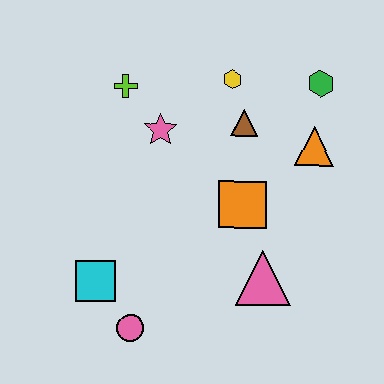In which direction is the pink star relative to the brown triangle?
The pink star is to the left of the brown triangle.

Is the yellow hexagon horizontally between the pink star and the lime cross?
No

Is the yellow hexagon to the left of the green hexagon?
Yes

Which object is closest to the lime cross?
The pink star is closest to the lime cross.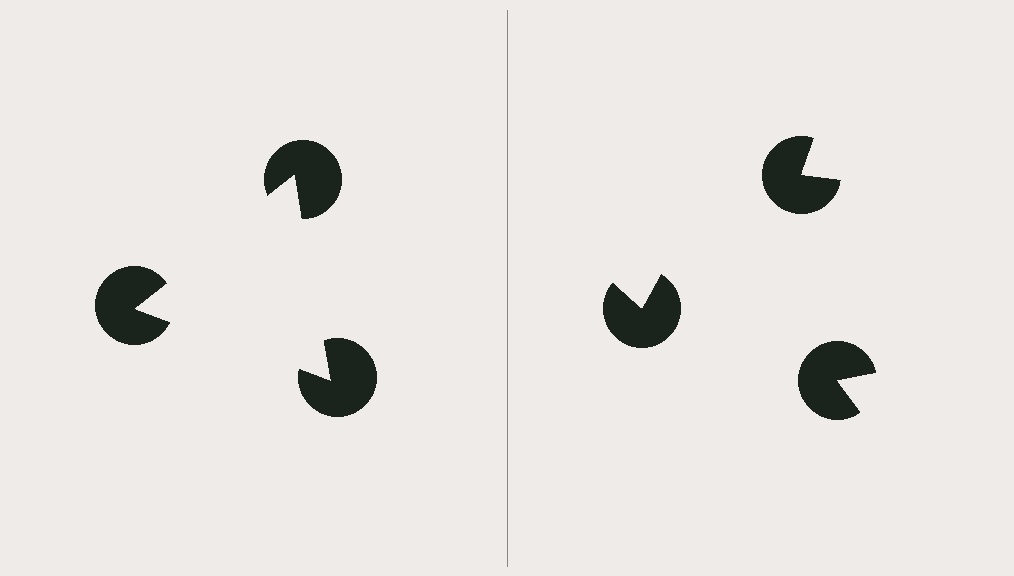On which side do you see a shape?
An illusory triangle appears on the left side. On the right side the wedge cuts are rotated, so no coherent shape forms.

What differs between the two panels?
The pac-man discs are positioned identically on both sides; only the wedge orientations differ. On the left they align to a triangle; on the right they are misaligned.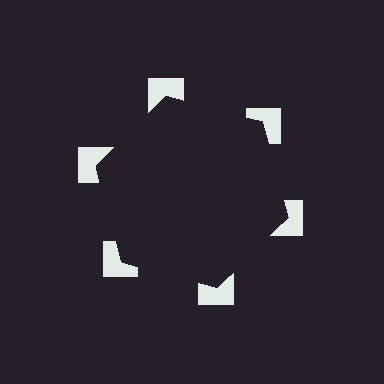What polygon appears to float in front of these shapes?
An illusory hexagon — its edges are inferred from the aligned wedge cuts in the notched squares, not physically drawn.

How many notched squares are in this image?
There are 6 — one at each vertex of the illusory hexagon.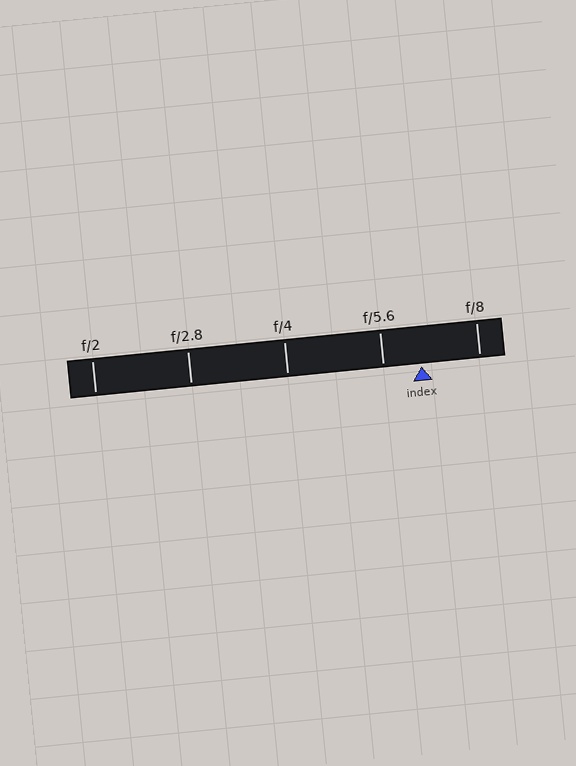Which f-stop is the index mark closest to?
The index mark is closest to f/5.6.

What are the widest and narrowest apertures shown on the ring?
The widest aperture shown is f/2 and the narrowest is f/8.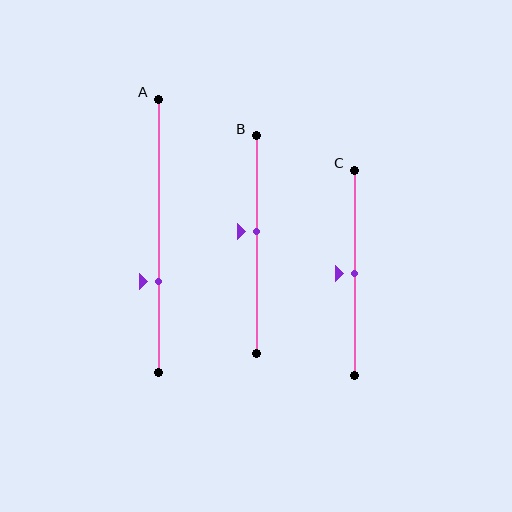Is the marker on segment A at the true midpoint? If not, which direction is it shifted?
No, the marker on segment A is shifted downward by about 17% of the segment length.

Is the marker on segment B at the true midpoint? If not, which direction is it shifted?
No, the marker on segment B is shifted upward by about 6% of the segment length.